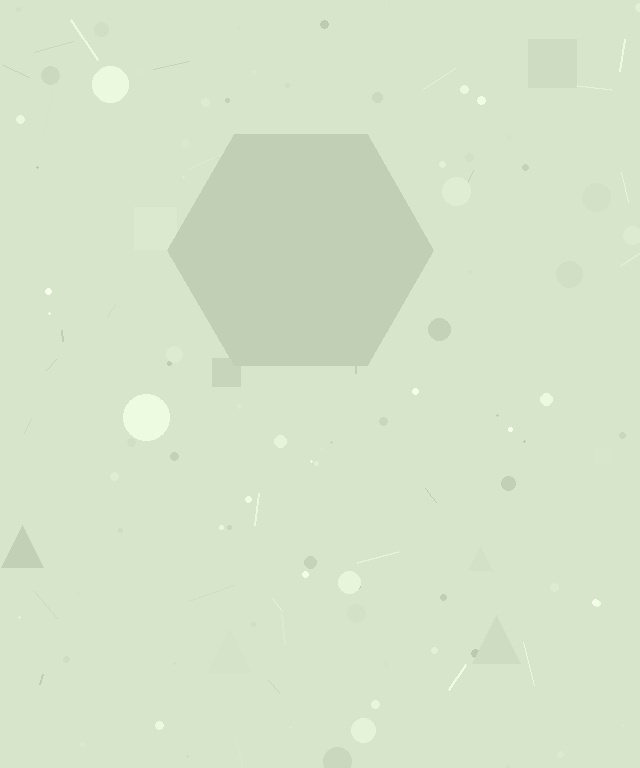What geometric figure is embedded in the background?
A hexagon is embedded in the background.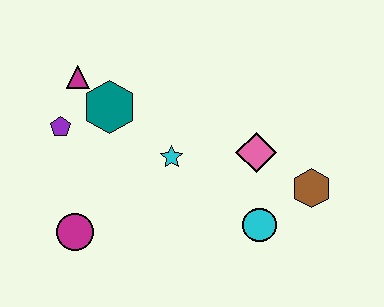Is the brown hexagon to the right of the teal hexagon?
Yes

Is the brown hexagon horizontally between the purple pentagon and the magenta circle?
No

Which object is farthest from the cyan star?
The brown hexagon is farthest from the cyan star.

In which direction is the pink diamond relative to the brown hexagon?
The pink diamond is to the left of the brown hexagon.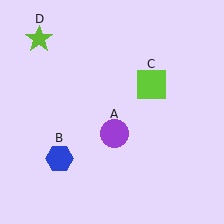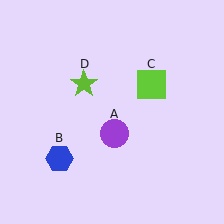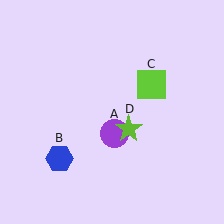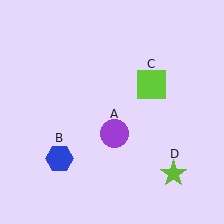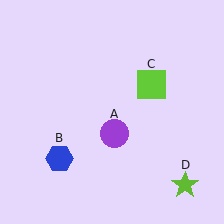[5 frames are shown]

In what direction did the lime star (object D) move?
The lime star (object D) moved down and to the right.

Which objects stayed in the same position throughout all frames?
Purple circle (object A) and blue hexagon (object B) and lime square (object C) remained stationary.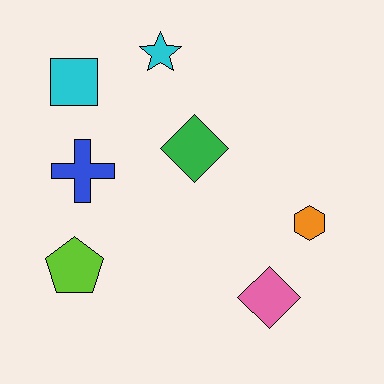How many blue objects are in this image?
There is 1 blue object.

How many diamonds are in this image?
There are 2 diamonds.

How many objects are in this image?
There are 7 objects.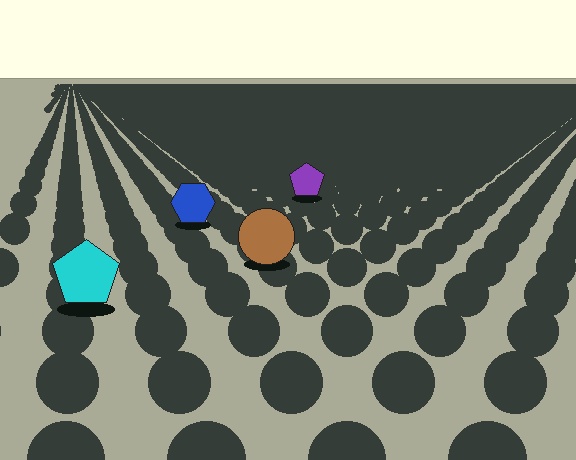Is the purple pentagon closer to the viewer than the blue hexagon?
No. The blue hexagon is closer — you can tell from the texture gradient: the ground texture is coarser near it.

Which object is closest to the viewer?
The cyan pentagon is closest. The texture marks near it are larger and more spread out.